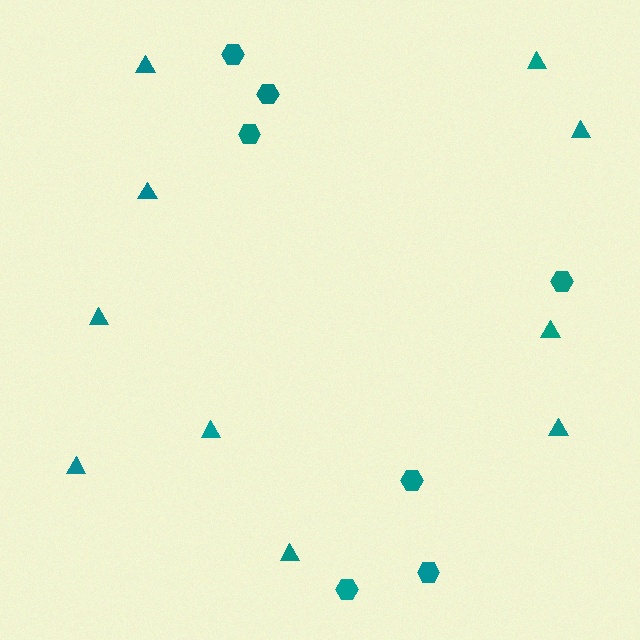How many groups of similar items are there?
There are 2 groups: one group of hexagons (7) and one group of triangles (10).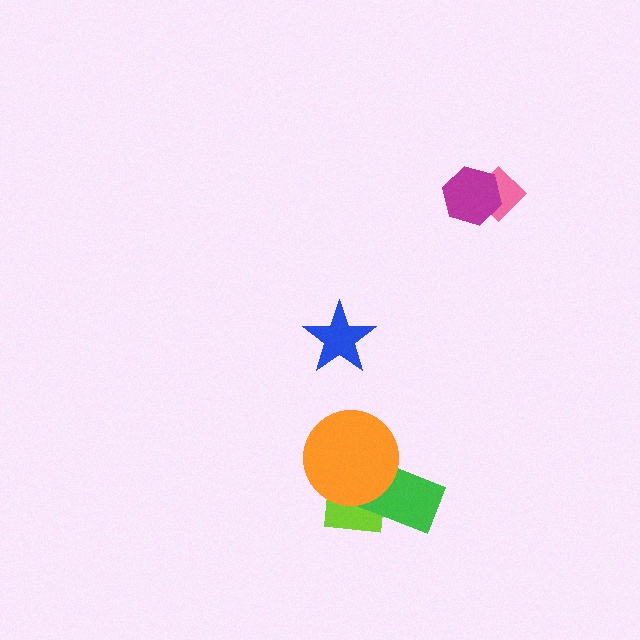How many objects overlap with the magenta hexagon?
1 object overlaps with the magenta hexagon.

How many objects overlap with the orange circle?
2 objects overlap with the orange circle.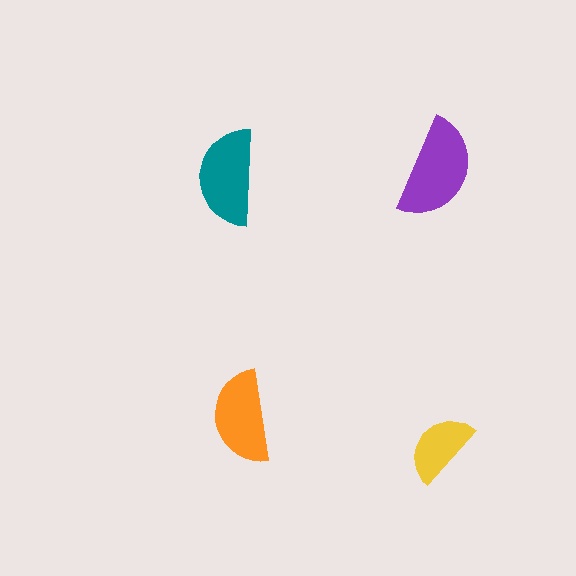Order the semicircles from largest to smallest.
the purple one, the teal one, the orange one, the yellow one.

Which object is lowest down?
The yellow semicircle is bottommost.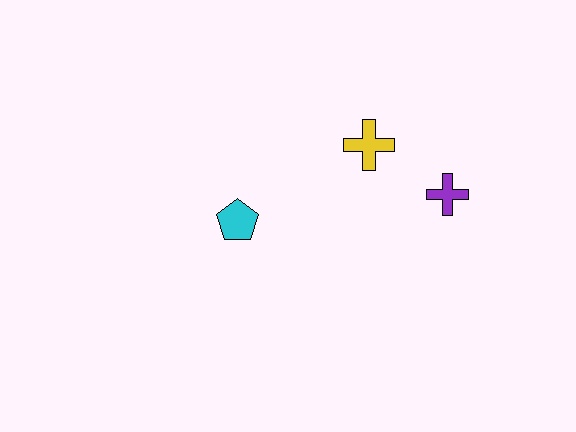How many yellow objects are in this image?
There is 1 yellow object.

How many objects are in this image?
There are 3 objects.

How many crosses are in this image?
There are 2 crosses.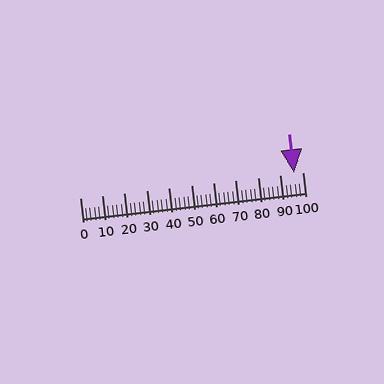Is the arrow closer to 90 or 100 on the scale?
The arrow is closer to 100.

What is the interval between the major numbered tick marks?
The major tick marks are spaced 10 units apart.